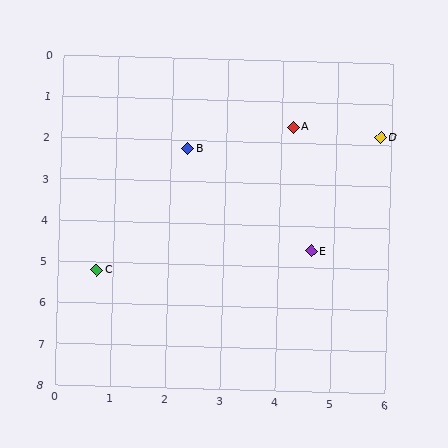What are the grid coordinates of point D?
Point D is at approximately (5.8, 1.8).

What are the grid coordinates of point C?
Point C is at approximately (0.7, 5.2).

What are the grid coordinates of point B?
Point B is at approximately (2.3, 2.2).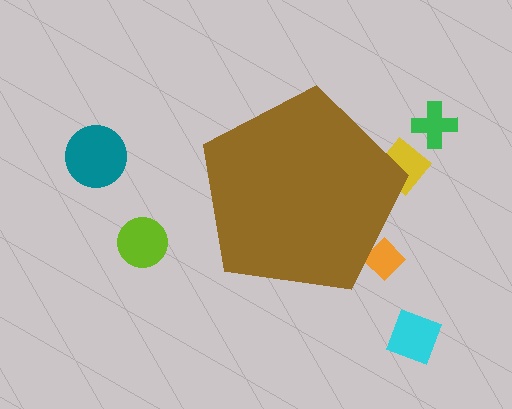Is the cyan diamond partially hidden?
No, the cyan diamond is fully visible.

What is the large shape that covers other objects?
A brown pentagon.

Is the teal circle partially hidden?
No, the teal circle is fully visible.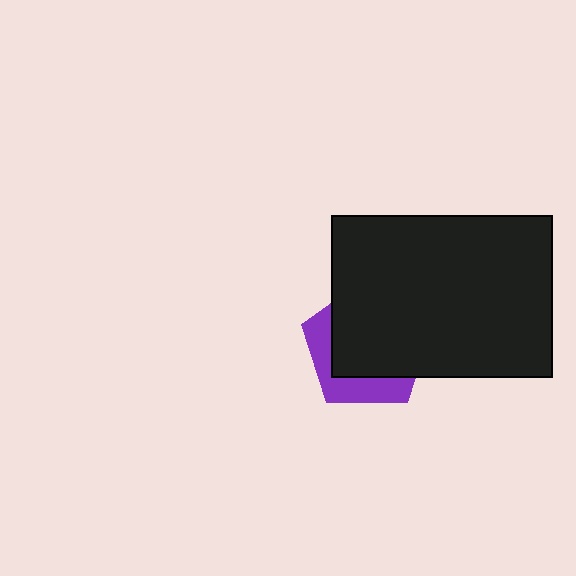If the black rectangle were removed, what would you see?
You would see the complete purple pentagon.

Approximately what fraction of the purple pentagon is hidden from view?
Roughly 67% of the purple pentagon is hidden behind the black rectangle.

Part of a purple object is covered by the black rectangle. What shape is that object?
It is a pentagon.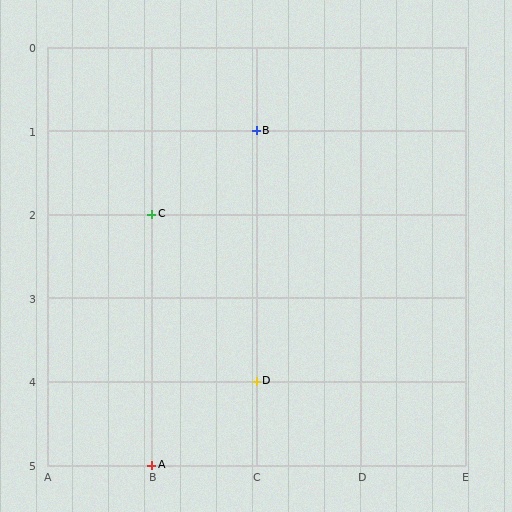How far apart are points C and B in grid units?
Points C and B are 1 column and 1 row apart (about 1.4 grid units diagonally).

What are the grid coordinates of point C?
Point C is at grid coordinates (B, 2).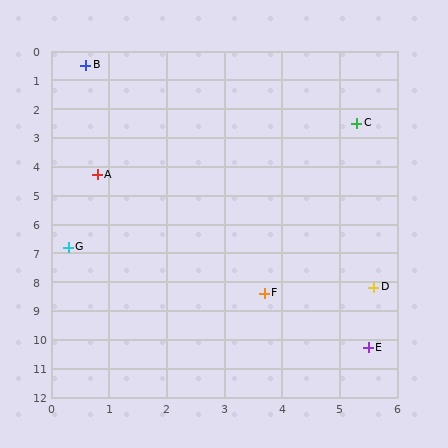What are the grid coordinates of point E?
Point E is at approximately (5.5, 10.3).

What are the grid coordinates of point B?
Point B is at approximately (0.6, 0.5).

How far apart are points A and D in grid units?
Points A and D are about 6.2 grid units apart.